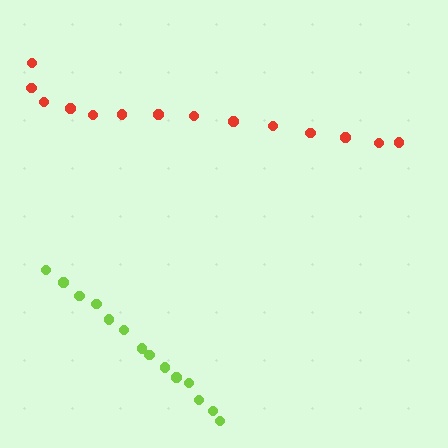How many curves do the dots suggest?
There are 2 distinct paths.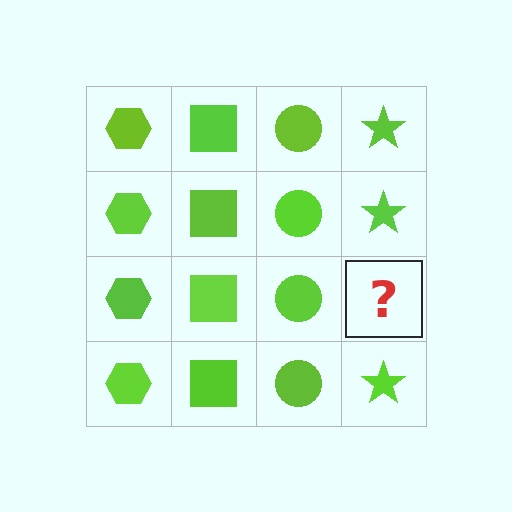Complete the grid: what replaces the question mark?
The question mark should be replaced with a lime star.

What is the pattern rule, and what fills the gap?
The rule is that each column has a consistent shape. The gap should be filled with a lime star.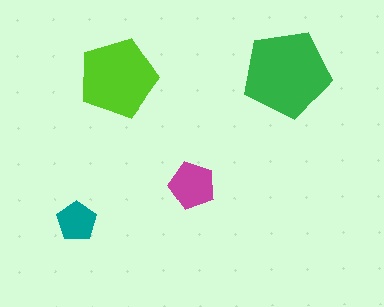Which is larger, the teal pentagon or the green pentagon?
The green one.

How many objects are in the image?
There are 4 objects in the image.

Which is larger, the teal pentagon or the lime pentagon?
The lime one.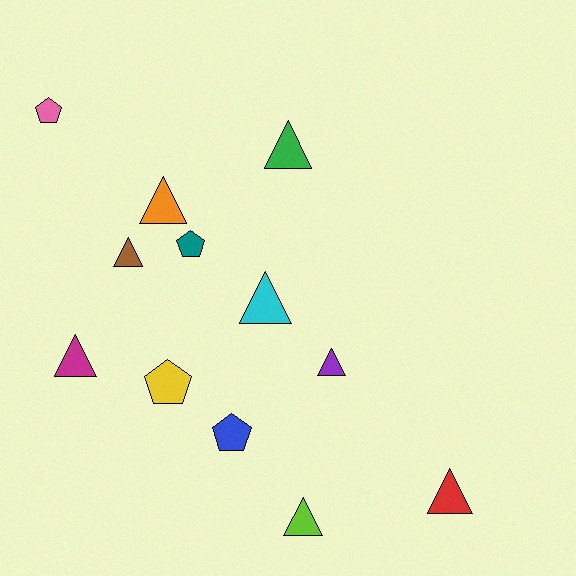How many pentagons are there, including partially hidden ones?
There are 4 pentagons.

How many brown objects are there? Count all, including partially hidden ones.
There is 1 brown object.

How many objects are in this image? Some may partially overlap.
There are 12 objects.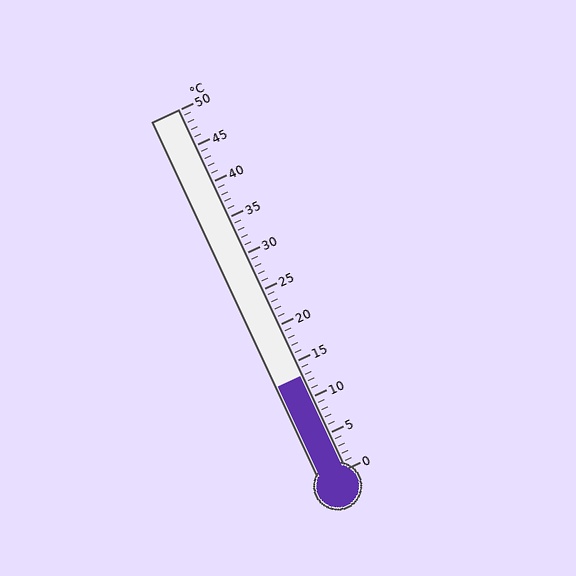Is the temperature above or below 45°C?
The temperature is below 45°C.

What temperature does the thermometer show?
The thermometer shows approximately 13°C.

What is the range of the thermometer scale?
The thermometer scale ranges from 0°C to 50°C.